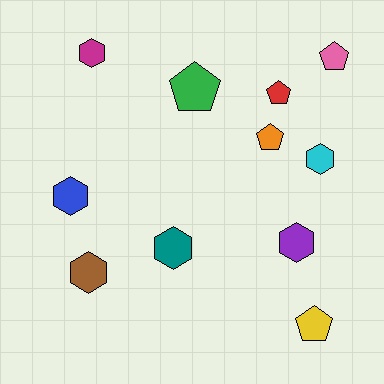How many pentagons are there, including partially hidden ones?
There are 5 pentagons.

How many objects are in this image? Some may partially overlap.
There are 11 objects.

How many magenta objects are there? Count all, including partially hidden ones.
There is 1 magenta object.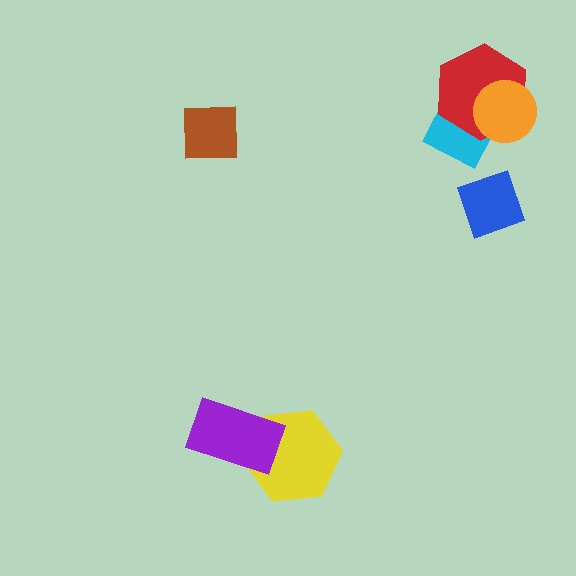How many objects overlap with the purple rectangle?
1 object overlaps with the purple rectangle.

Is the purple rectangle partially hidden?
No, no other shape covers it.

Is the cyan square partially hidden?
Yes, it is partially covered by another shape.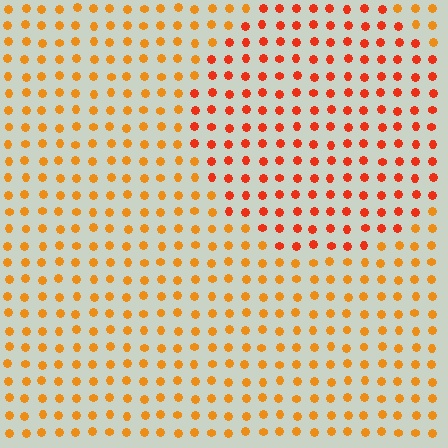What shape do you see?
I see a circle.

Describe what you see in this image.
The image is filled with small orange elements in a uniform arrangement. A circle-shaped region is visible where the elements are tinted to a slightly different hue, forming a subtle color boundary.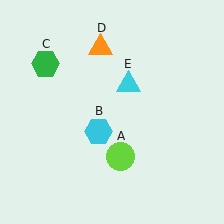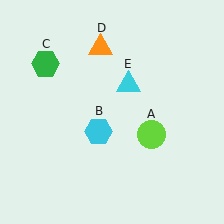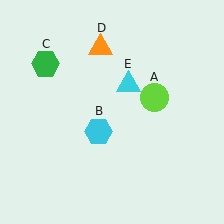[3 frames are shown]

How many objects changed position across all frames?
1 object changed position: lime circle (object A).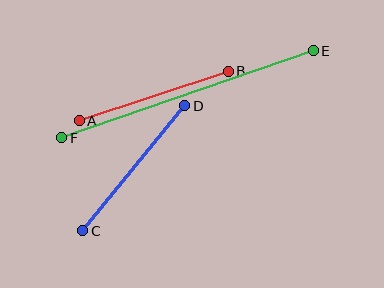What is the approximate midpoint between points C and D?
The midpoint is at approximately (134, 168) pixels.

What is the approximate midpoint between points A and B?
The midpoint is at approximately (154, 96) pixels.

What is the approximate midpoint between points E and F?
The midpoint is at approximately (188, 94) pixels.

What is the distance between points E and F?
The distance is approximately 266 pixels.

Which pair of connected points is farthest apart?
Points E and F are farthest apart.